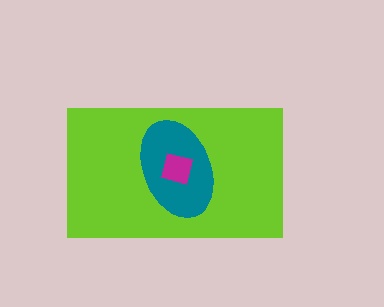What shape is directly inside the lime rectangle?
The teal ellipse.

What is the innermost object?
The magenta square.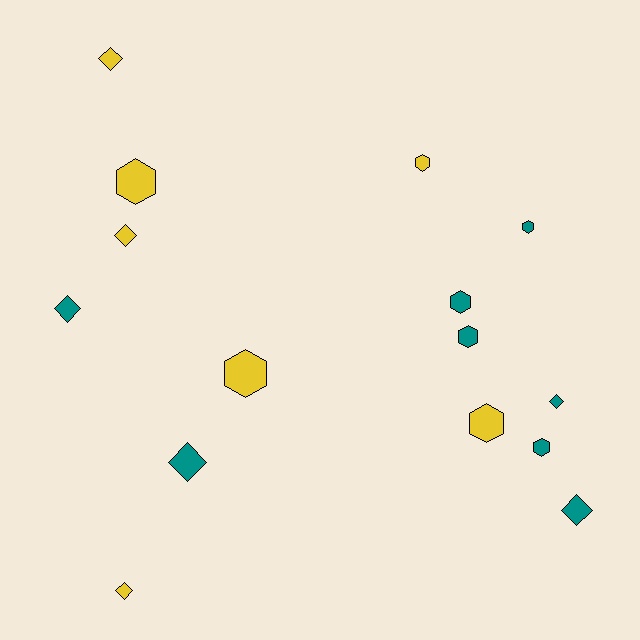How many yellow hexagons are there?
There are 4 yellow hexagons.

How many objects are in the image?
There are 15 objects.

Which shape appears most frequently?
Hexagon, with 8 objects.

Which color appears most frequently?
Teal, with 8 objects.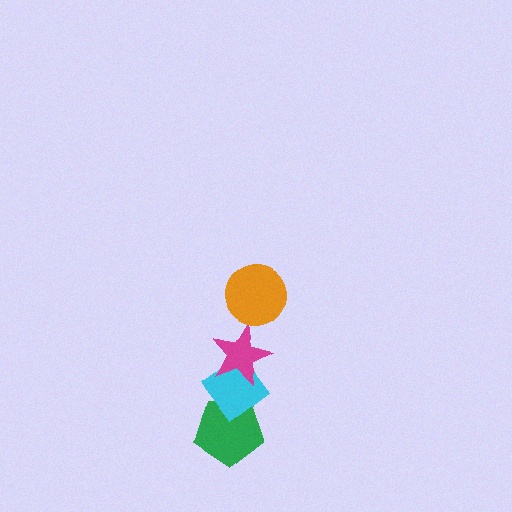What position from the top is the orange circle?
The orange circle is 1st from the top.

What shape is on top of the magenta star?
The orange circle is on top of the magenta star.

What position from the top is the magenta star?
The magenta star is 2nd from the top.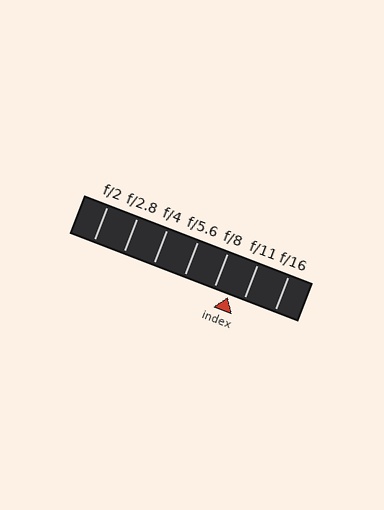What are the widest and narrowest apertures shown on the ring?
The widest aperture shown is f/2 and the narrowest is f/16.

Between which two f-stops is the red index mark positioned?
The index mark is between f/8 and f/11.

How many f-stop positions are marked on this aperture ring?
There are 7 f-stop positions marked.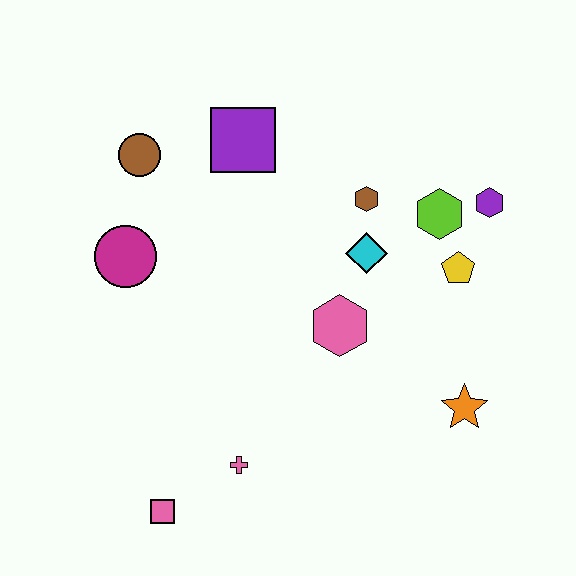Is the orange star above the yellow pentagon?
No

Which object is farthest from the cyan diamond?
The pink square is farthest from the cyan diamond.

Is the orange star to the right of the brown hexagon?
Yes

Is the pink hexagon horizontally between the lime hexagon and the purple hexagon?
No